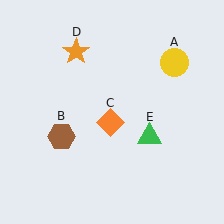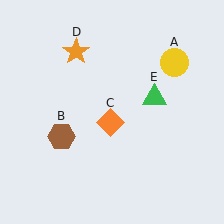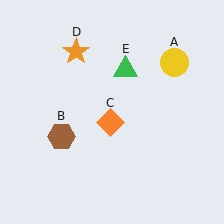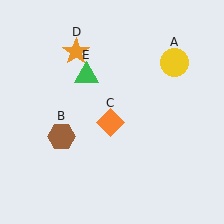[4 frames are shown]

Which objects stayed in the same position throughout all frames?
Yellow circle (object A) and brown hexagon (object B) and orange diamond (object C) and orange star (object D) remained stationary.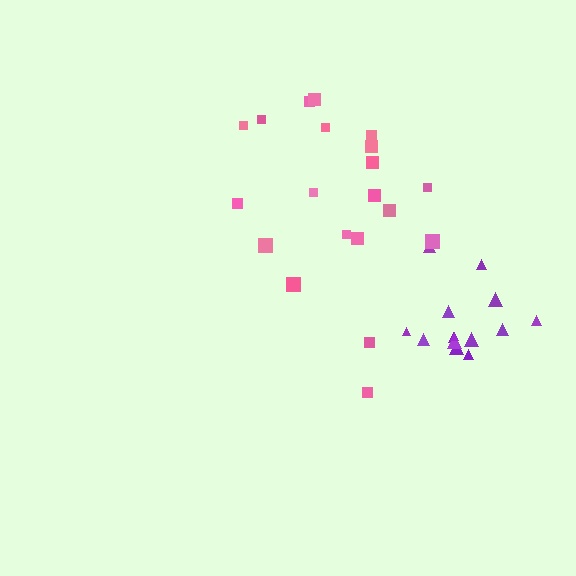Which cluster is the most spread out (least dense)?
Pink.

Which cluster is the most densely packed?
Purple.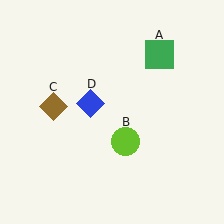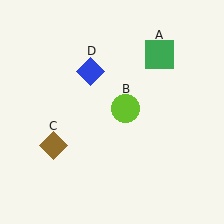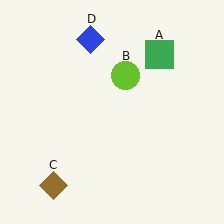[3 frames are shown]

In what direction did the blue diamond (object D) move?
The blue diamond (object D) moved up.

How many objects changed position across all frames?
3 objects changed position: lime circle (object B), brown diamond (object C), blue diamond (object D).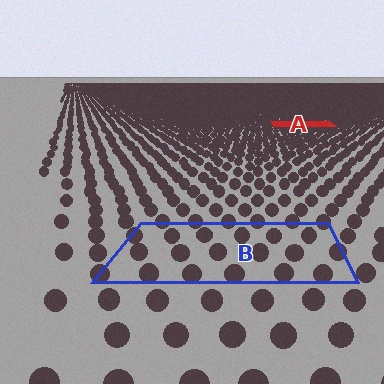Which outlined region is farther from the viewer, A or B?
Region A is farther from the viewer — the texture elements inside it appear smaller and more densely packed.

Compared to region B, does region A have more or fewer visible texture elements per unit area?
Region A has more texture elements per unit area — they are packed more densely because it is farther away.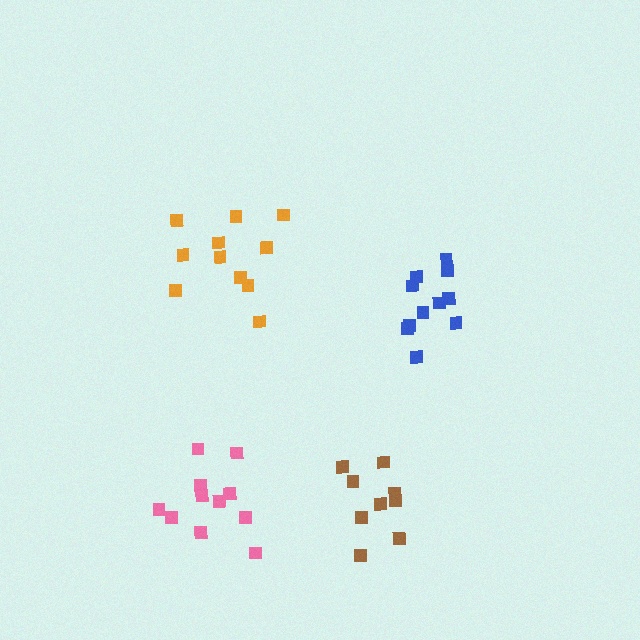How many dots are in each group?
Group 1: 11 dots, Group 2: 11 dots, Group 3: 11 dots, Group 4: 9 dots (42 total).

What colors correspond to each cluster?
The clusters are colored: orange, pink, blue, brown.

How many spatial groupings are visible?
There are 4 spatial groupings.